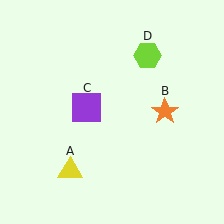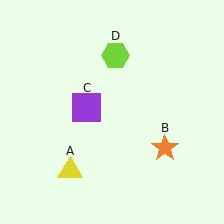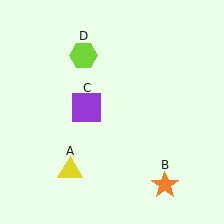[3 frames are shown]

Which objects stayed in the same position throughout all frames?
Yellow triangle (object A) and purple square (object C) remained stationary.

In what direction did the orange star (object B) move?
The orange star (object B) moved down.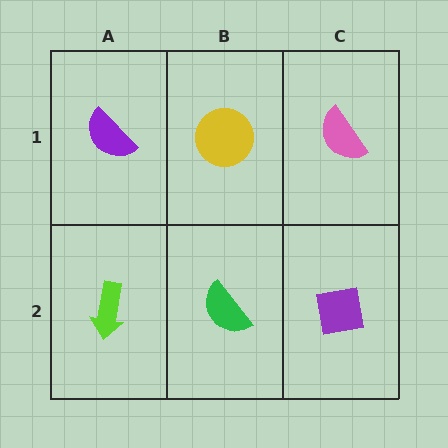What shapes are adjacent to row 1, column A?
A lime arrow (row 2, column A), a yellow circle (row 1, column B).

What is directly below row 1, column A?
A lime arrow.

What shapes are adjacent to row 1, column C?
A purple square (row 2, column C), a yellow circle (row 1, column B).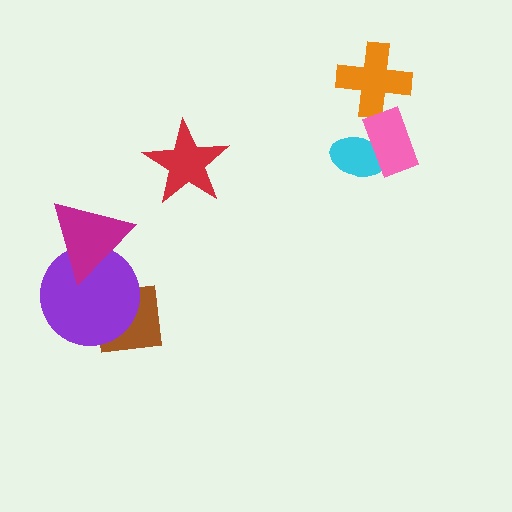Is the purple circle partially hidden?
Yes, it is partially covered by another shape.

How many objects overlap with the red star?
0 objects overlap with the red star.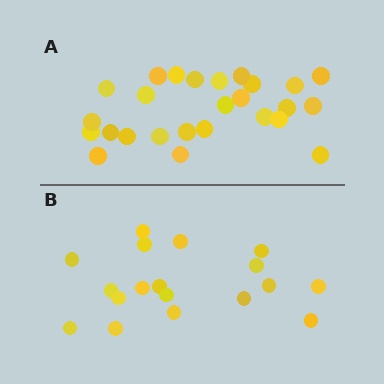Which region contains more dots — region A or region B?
Region A (the top region) has more dots.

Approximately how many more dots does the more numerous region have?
Region A has roughly 8 or so more dots than region B.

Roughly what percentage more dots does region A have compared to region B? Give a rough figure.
About 45% more.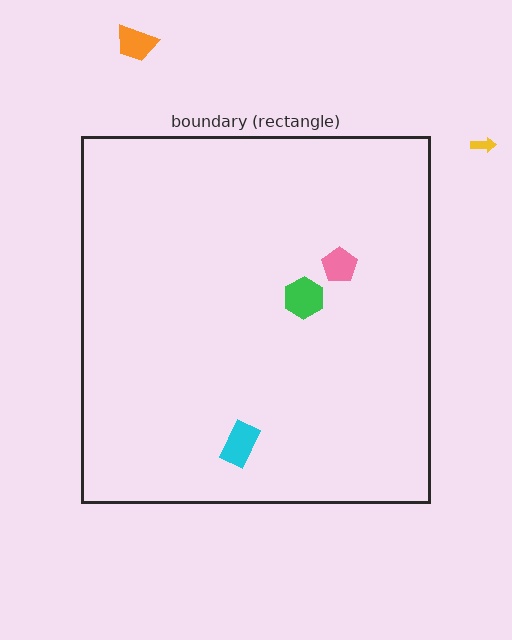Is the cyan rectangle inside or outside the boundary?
Inside.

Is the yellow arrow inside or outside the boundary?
Outside.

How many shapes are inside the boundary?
3 inside, 2 outside.